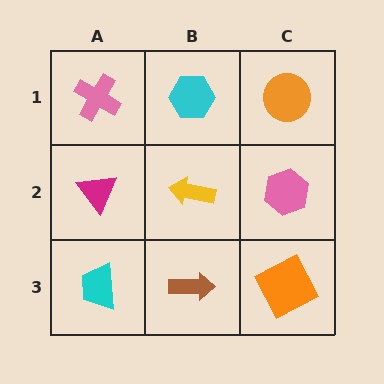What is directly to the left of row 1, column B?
A pink cross.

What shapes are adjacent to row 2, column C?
An orange circle (row 1, column C), an orange square (row 3, column C), a yellow arrow (row 2, column B).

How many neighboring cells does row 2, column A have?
3.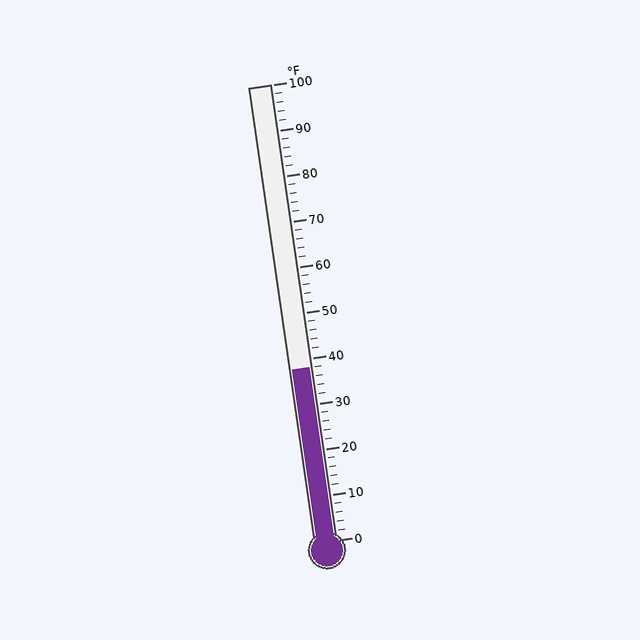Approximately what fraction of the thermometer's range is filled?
The thermometer is filled to approximately 40% of its range.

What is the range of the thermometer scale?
The thermometer scale ranges from 0°F to 100°F.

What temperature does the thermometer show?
The thermometer shows approximately 38°F.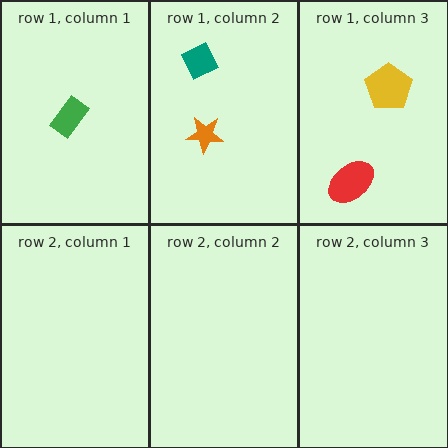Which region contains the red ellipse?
The row 1, column 3 region.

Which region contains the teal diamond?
The row 1, column 2 region.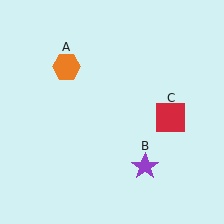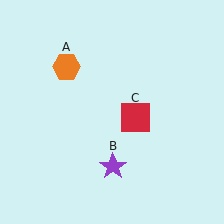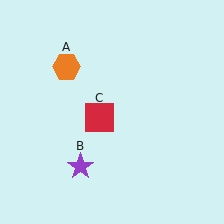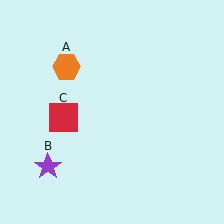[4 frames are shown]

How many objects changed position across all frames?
2 objects changed position: purple star (object B), red square (object C).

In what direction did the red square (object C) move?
The red square (object C) moved left.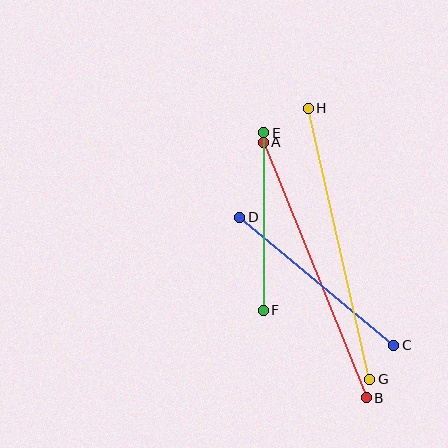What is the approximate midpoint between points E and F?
The midpoint is at approximately (264, 221) pixels.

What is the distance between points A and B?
The distance is approximately 276 pixels.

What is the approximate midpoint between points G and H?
The midpoint is at approximately (339, 244) pixels.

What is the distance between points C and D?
The distance is approximately 200 pixels.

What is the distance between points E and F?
The distance is approximately 177 pixels.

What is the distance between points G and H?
The distance is approximately 278 pixels.